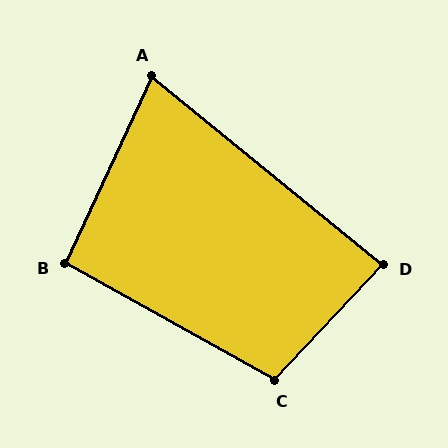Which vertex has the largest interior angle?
C, at approximately 104 degrees.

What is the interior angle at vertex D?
Approximately 86 degrees (approximately right).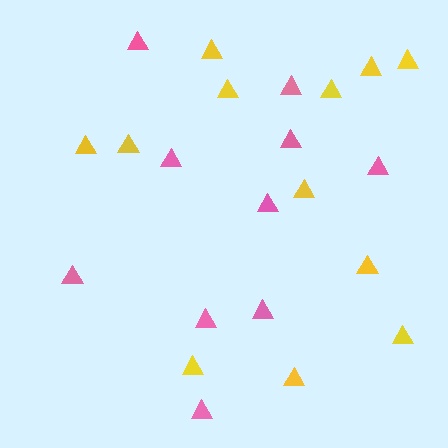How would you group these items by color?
There are 2 groups: one group of yellow triangles (12) and one group of pink triangles (10).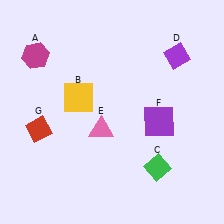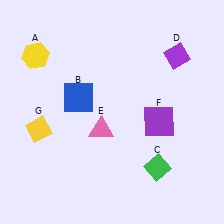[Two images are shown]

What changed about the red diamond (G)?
In Image 1, G is red. In Image 2, it changed to yellow.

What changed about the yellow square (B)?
In Image 1, B is yellow. In Image 2, it changed to blue.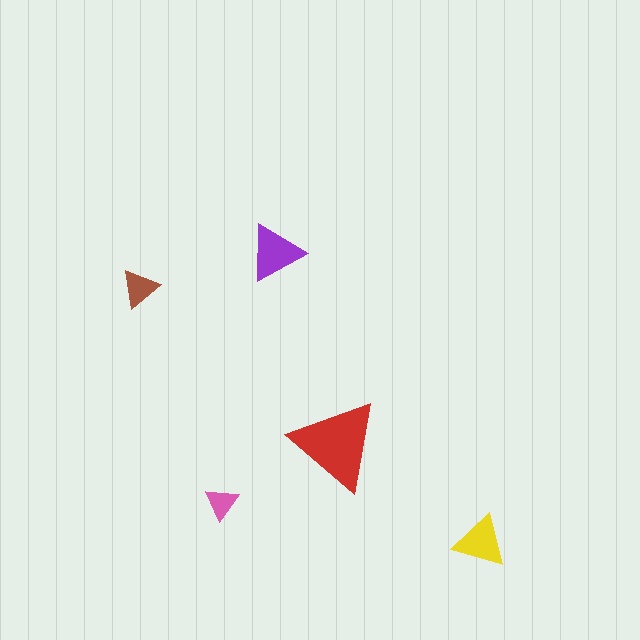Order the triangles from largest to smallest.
the red one, the purple one, the yellow one, the brown one, the pink one.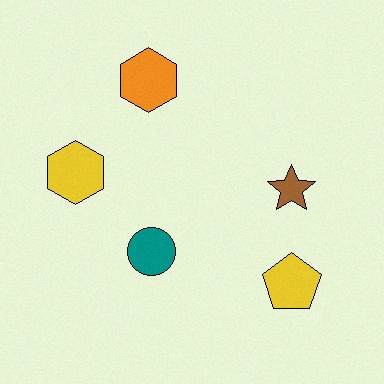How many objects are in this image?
There are 5 objects.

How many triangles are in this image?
There are no triangles.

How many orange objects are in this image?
There is 1 orange object.